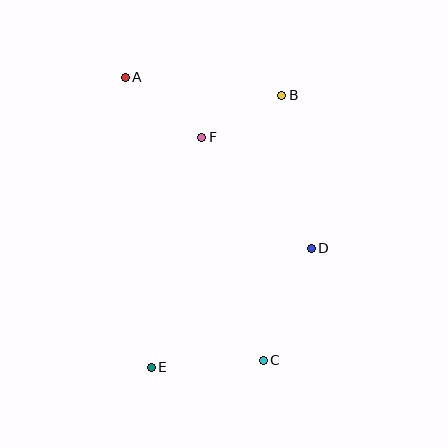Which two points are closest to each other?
Points B and F are closest to each other.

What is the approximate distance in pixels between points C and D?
The distance between C and D is approximately 121 pixels.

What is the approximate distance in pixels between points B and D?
The distance between B and D is approximately 156 pixels.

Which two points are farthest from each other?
Points A and C are farthest from each other.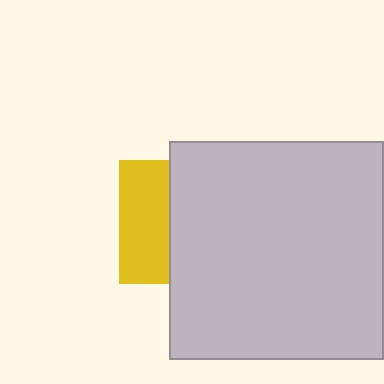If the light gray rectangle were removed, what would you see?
You would see the complete yellow square.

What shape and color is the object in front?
The object in front is a light gray rectangle.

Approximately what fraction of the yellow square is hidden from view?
Roughly 60% of the yellow square is hidden behind the light gray rectangle.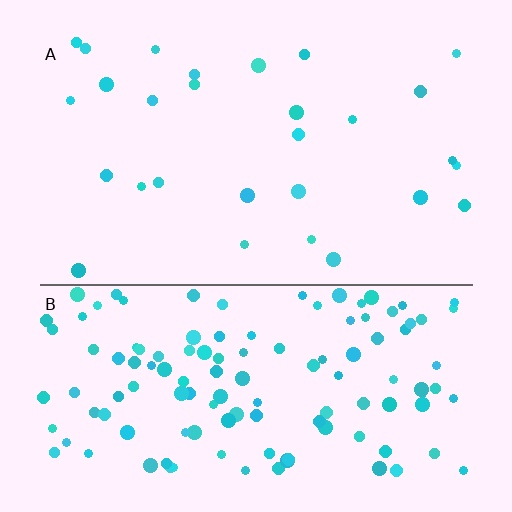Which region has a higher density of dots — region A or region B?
B (the bottom).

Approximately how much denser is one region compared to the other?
Approximately 4.6× — region B over region A.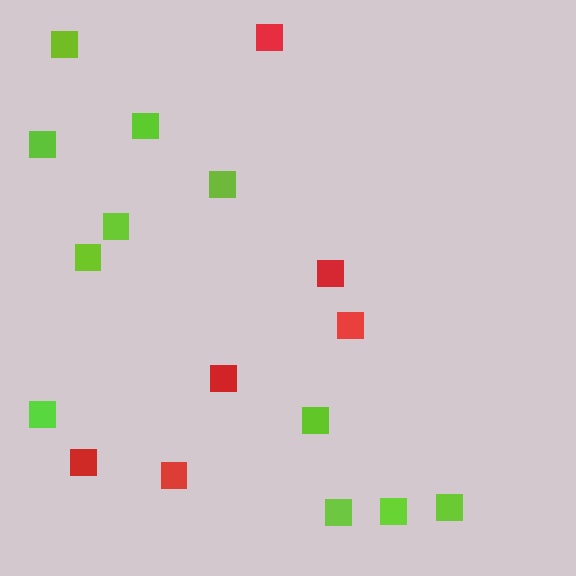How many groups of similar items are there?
There are 2 groups: one group of red squares (6) and one group of lime squares (11).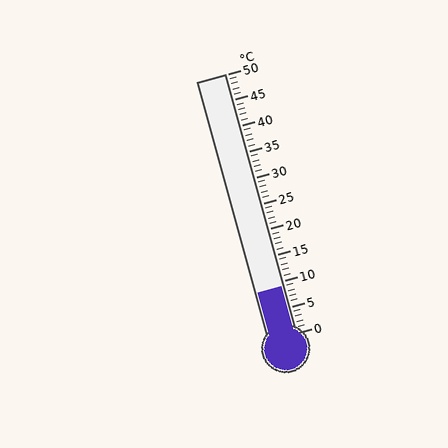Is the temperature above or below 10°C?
The temperature is below 10°C.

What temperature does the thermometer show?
The thermometer shows approximately 9°C.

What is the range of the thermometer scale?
The thermometer scale ranges from 0°C to 50°C.